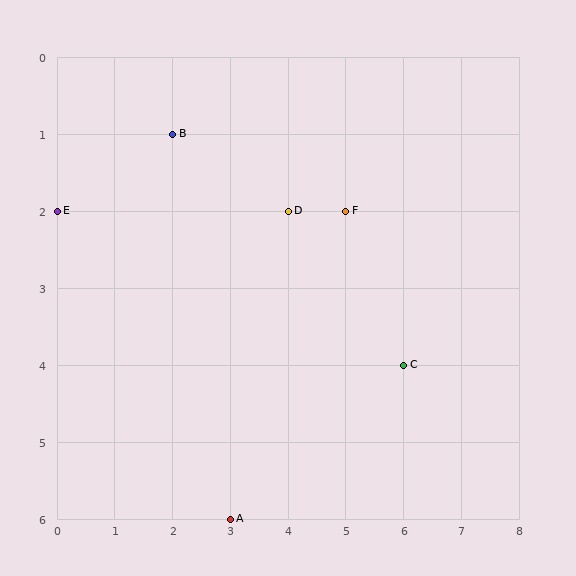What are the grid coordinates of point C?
Point C is at grid coordinates (6, 4).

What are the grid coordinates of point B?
Point B is at grid coordinates (2, 1).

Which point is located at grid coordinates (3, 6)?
Point A is at (3, 6).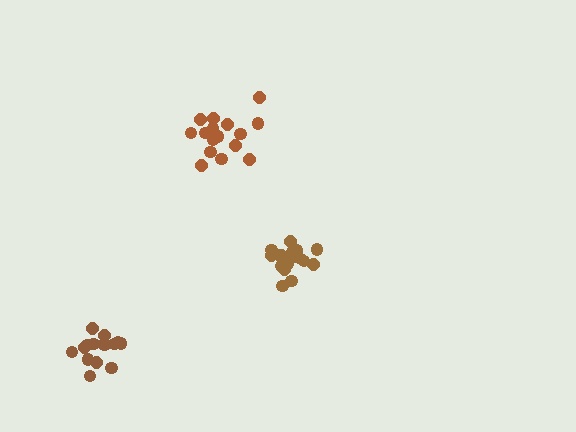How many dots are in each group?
Group 1: 17 dots, Group 2: 16 dots, Group 3: 15 dots (48 total).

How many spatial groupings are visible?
There are 3 spatial groupings.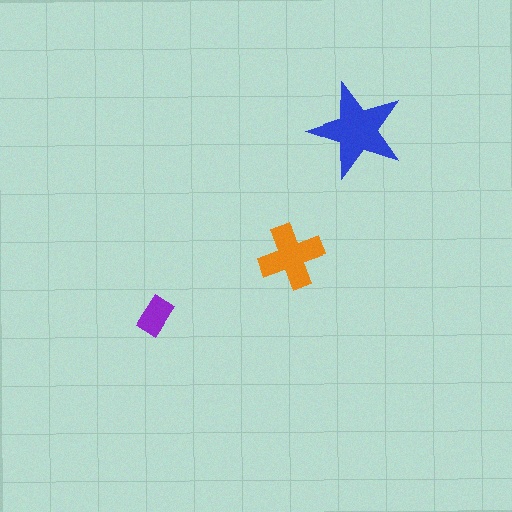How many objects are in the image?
There are 3 objects in the image.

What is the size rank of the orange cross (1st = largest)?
2nd.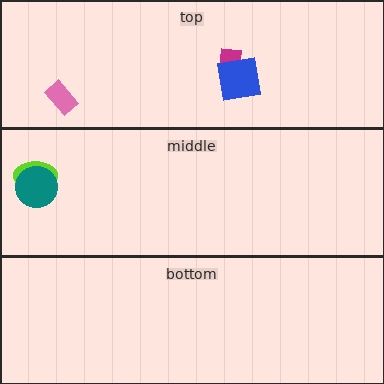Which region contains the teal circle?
The middle region.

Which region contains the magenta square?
The top region.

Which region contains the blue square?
The top region.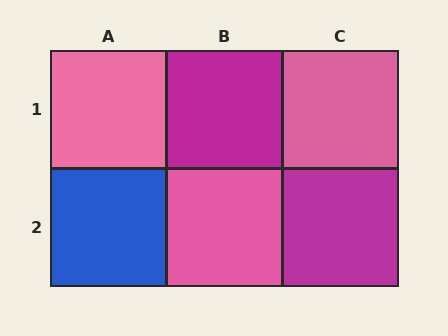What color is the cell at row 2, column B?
Pink.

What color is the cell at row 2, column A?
Blue.